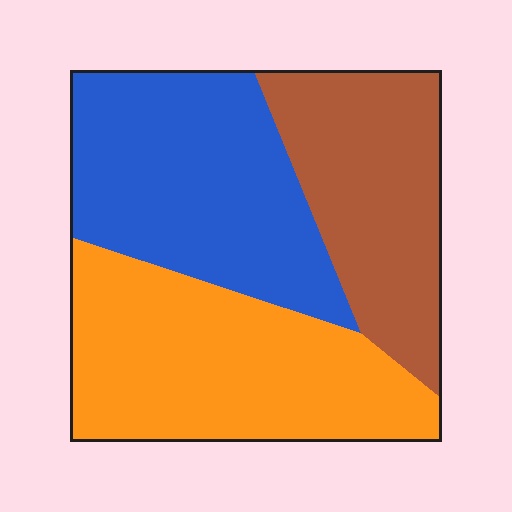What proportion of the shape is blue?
Blue takes up between a quarter and a half of the shape.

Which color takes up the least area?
Brown, at roughly 30%.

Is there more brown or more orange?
Orange.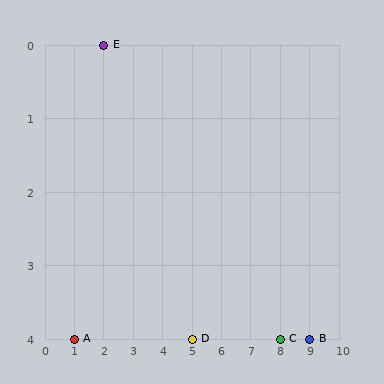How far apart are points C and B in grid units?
Points C and B are 1 column apart.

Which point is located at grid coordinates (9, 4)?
Point B is at (9, 4).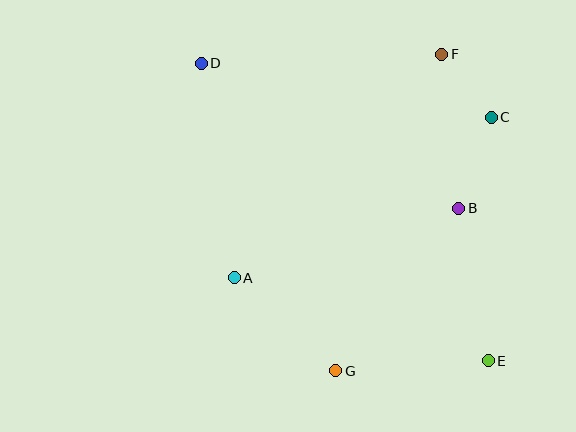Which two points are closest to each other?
Points C and F are closest to each other.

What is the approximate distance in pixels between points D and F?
The distance between D and F is approximately 240 pixels.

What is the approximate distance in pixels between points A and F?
The distance between A and F is approximately 305 pixels.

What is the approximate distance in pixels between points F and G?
The distance between F and G is approximately 334 pixels.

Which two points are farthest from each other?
Points D and E are farthest from each other.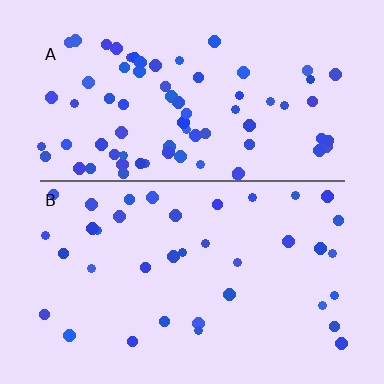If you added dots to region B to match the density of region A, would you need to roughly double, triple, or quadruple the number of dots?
Approximately double.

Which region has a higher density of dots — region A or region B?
A (the top).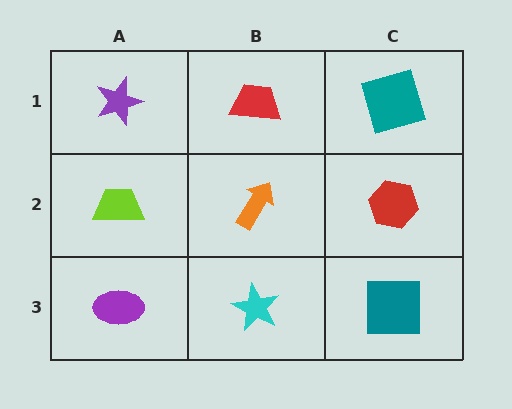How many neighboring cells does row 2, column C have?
3.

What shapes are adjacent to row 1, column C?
A red hexagon (row 2, column C), a red trapezoid (row 1, column B).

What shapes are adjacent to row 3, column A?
A lime trapezoid (row 2, column A), a cyan star (row 3, column B).